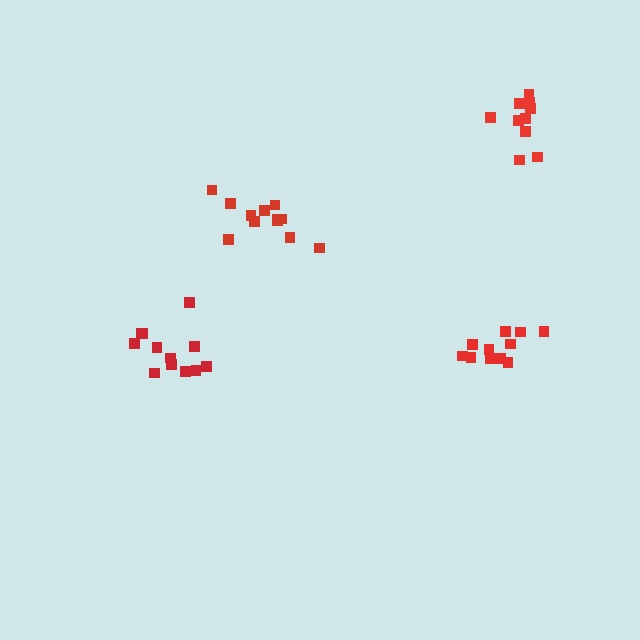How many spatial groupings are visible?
There are 4 spatial groupings.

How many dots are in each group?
Group 1: 10 dots, Group 2: 12 dots, Group 3: 12 dots, Group 4: 11 dots (45 total).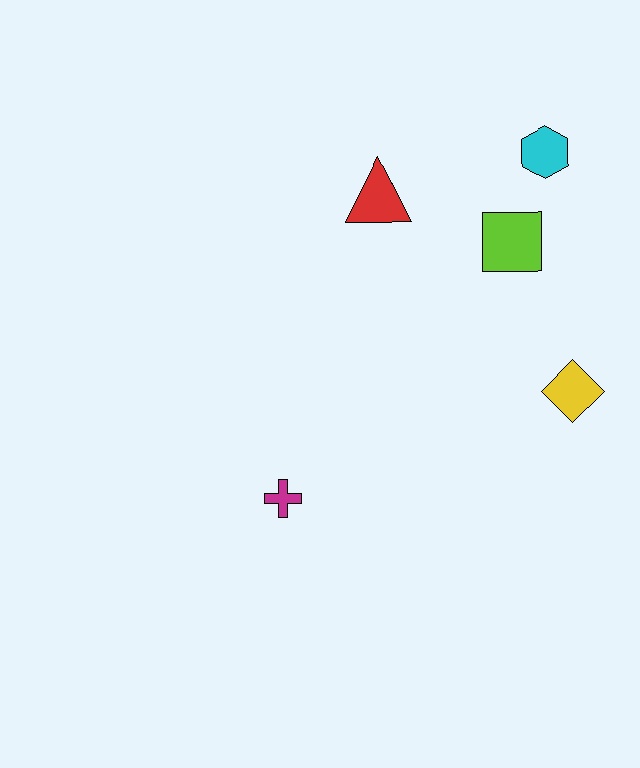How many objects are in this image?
There are 5 objects.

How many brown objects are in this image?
There are no brown objects.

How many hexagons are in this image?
There is 1 hexagon.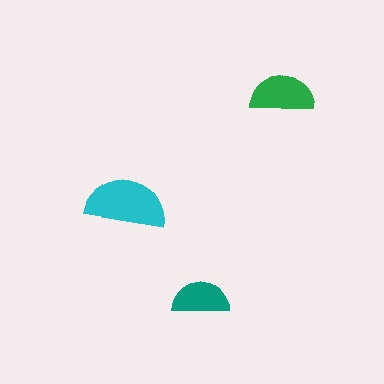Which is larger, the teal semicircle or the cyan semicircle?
The cyan one.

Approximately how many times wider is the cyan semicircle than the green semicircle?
About 1.5 times wider.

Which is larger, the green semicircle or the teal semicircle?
The green one.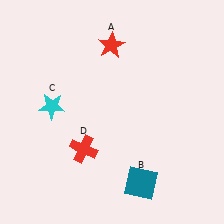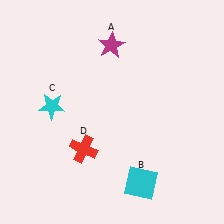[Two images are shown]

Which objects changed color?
A changed from red to magenta. B changed from teal to cyan.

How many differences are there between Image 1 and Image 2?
There are 2 differences between the two images.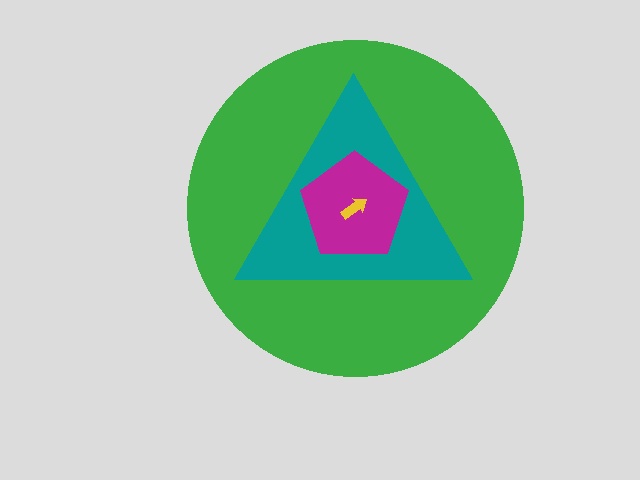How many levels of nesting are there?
4.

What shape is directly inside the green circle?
The teal triangle.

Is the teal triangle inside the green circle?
Yes.